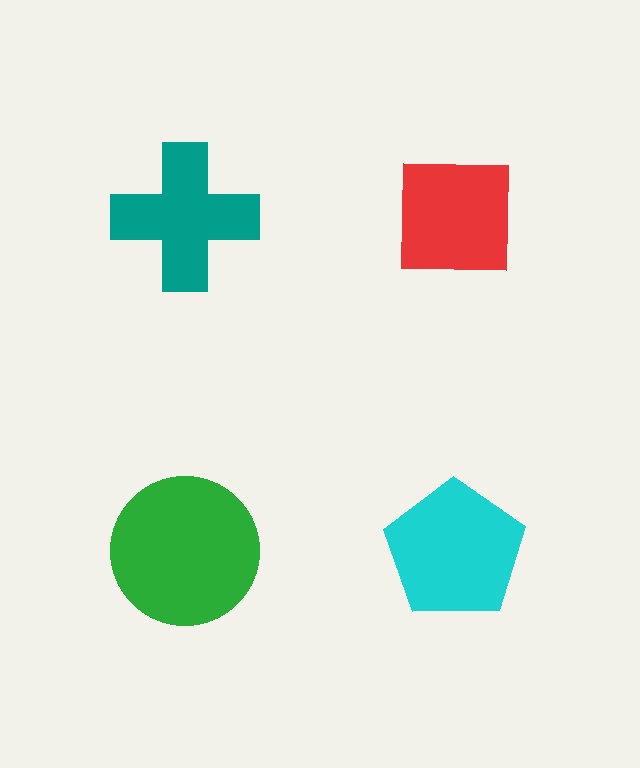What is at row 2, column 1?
A green circle.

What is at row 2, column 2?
A cyan pentagon.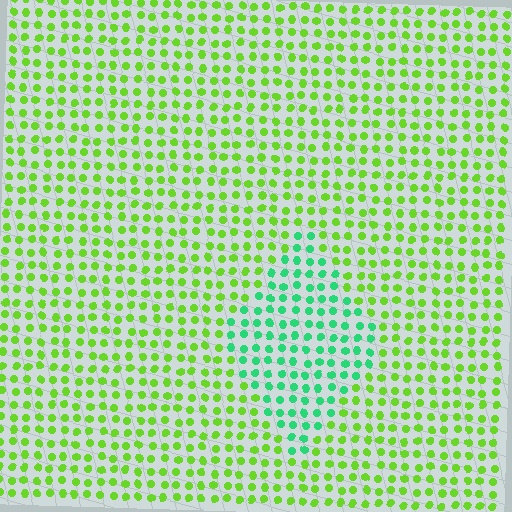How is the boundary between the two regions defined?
The boundary is defined purely by a slight shift in hue (about 49 degrees). Spacing, size, and orientation are identical on both sides.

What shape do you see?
I see a diamond.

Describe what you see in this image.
The image is filled with small lime elements in a uniform arrangement. A diamond-shaped region is visible where the elements are tinted to a slightly different hue, forming a subtle color boundary.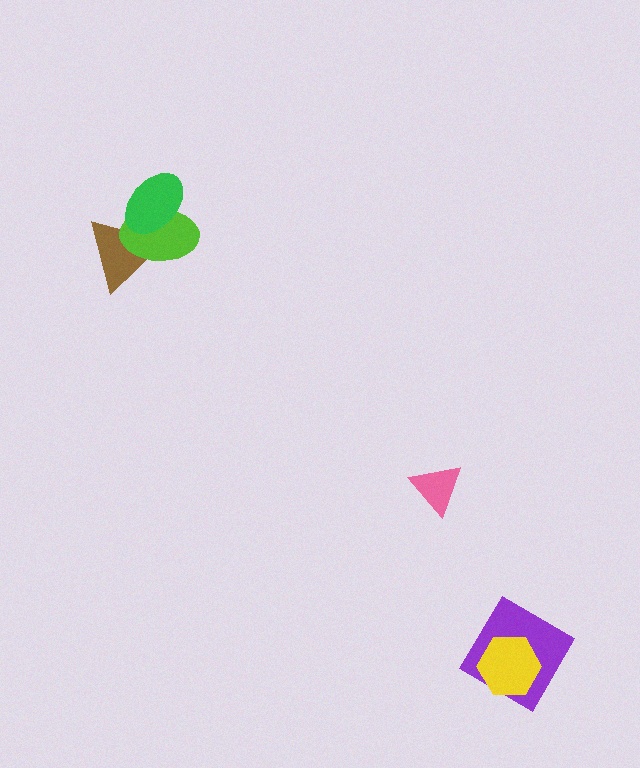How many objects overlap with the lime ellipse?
2 objects overlap with the lime ellipse.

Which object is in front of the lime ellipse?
The green ellipse is in front of the lime ellipse.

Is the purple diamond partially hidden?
Yes, it is partially covered by another shape.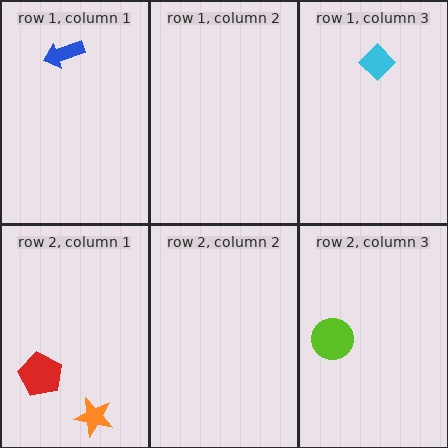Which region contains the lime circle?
The row 2, column 3 region.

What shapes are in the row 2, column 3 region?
The lime circle.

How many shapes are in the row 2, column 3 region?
1.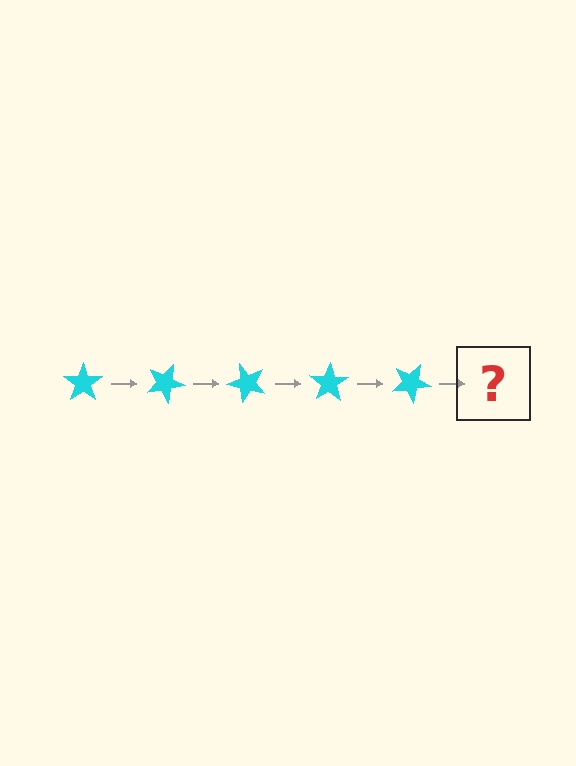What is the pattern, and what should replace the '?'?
The pattern is that the star rotates 25 degrees each step. The '?' should be a cyan star rotated 125 degrees.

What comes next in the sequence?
The next element should be a cyan star rotated 125 degrees.